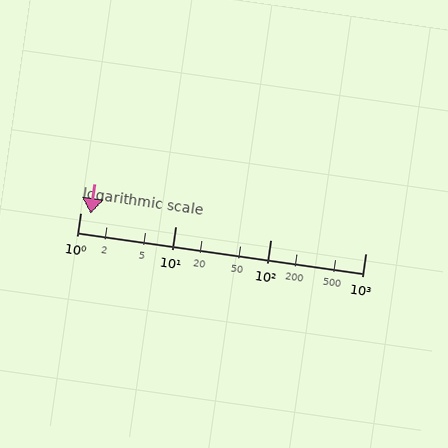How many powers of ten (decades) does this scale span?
The scale spans 3 decades, from 1 to 1000.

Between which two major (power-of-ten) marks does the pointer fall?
The pointer is between 1 and 10.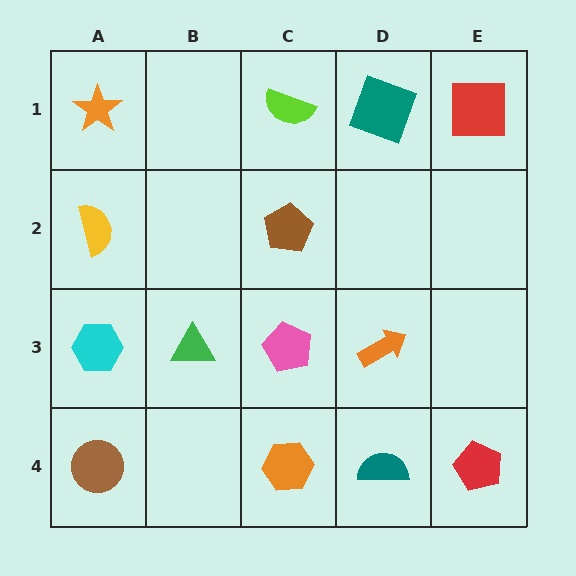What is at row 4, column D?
A teal semicircle.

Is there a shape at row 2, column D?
No, that cell is empty.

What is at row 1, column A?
An orange star.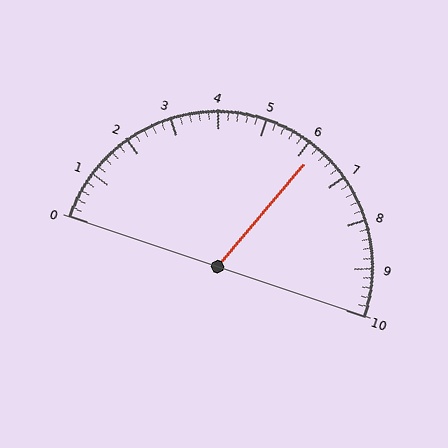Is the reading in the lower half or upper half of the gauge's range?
The reading is in the upper half of the range (0 to 10).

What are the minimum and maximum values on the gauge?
The gauge ranges from 0 to 10.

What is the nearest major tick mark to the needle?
The nearest major tick mark is 6.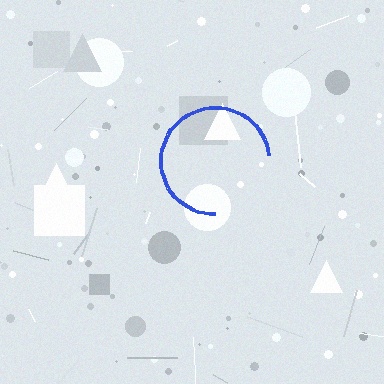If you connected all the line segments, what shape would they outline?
They would outline a circle.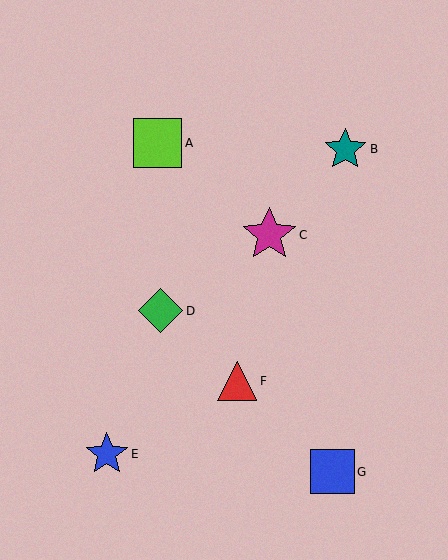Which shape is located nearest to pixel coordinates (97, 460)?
The blue star (labeled E) at (107, 454) is nearest to that location.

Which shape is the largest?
The magenta star (labeled C) is the largest.